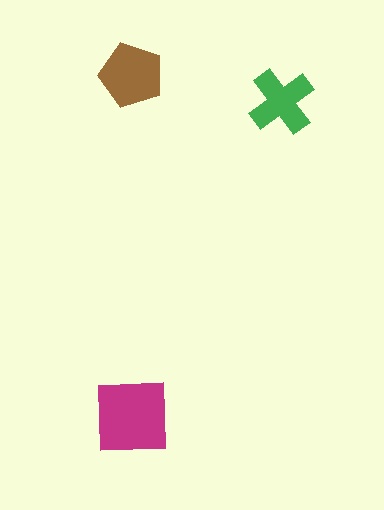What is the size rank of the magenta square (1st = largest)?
1st.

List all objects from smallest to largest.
The green cross, the brown pentagon, the magenta square.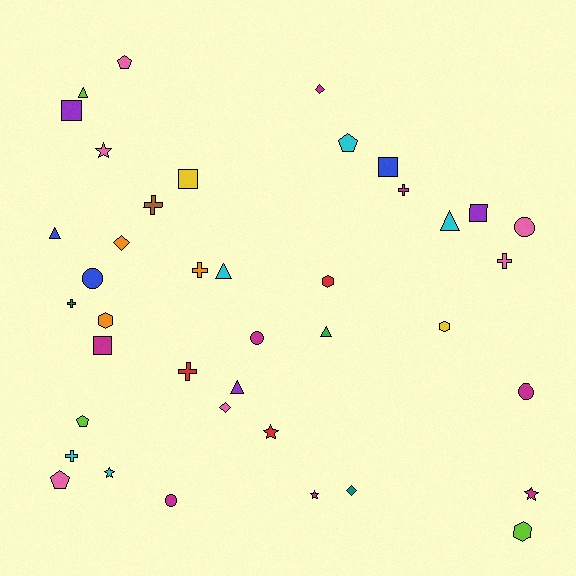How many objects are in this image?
There are 40 objects.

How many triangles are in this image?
There are 6 triangles.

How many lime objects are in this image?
There are 3 lime objects.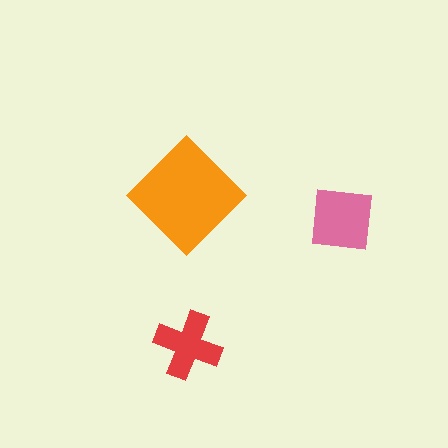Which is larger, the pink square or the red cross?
The pink square.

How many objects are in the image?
There are 3 objects in the image.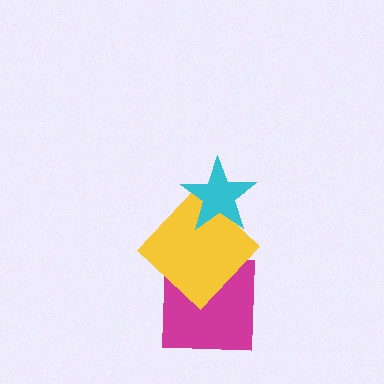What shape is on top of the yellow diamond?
The cyan star is on top of the yellow diamond.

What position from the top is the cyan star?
The cyan star is 1st from the top.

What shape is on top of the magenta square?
The yellow diamond is on top of the magenta square.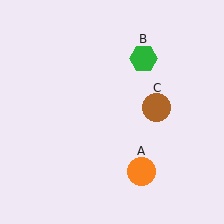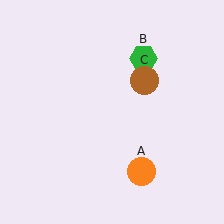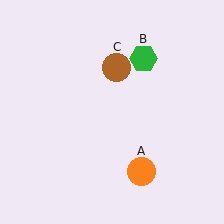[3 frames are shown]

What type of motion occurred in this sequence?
The brown circle (object C) rotated counterclockwise around the center of the scene.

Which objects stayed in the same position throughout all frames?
Orange circle (object A) and green hexagon (object B) remained stationary.